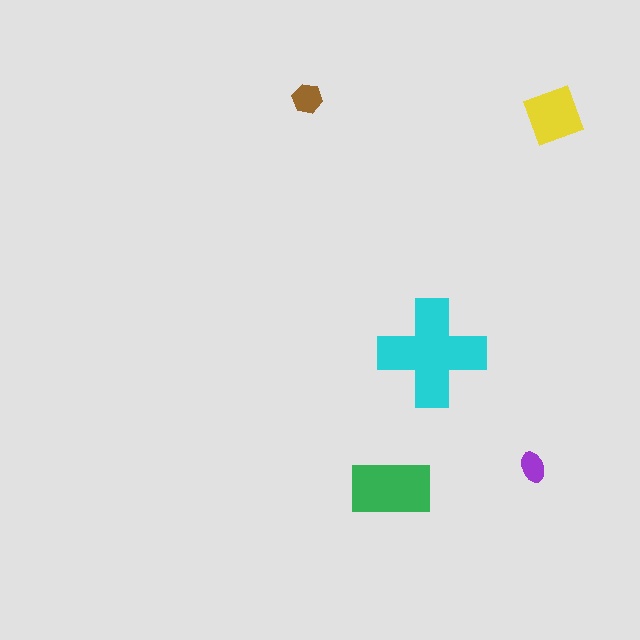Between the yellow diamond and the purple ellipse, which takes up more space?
The yellow diamond.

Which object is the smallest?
The purple ellipse.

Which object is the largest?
The cyan cross.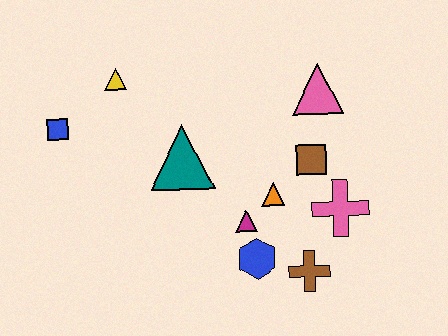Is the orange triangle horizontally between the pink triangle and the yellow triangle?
Yes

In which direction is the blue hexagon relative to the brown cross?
The blue hexagon is to the left of the brown cross.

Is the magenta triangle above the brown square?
No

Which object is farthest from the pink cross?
The blue square is farthest from the pink cross.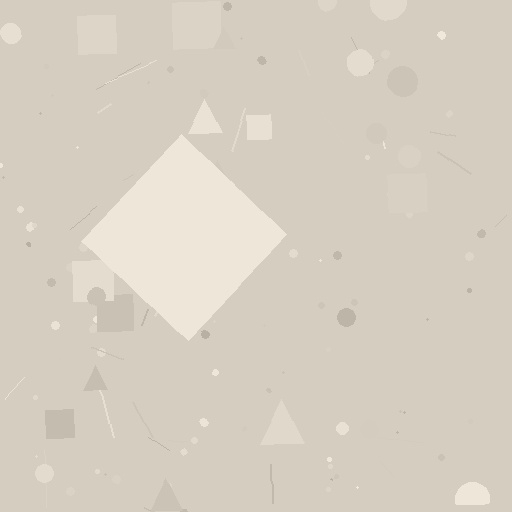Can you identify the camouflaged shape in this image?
The camouflaged shape is a diamond.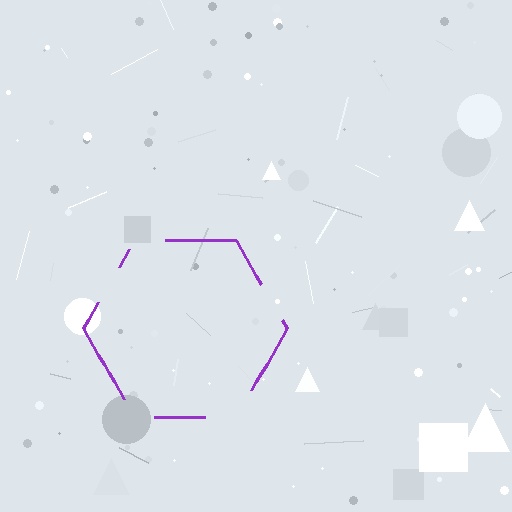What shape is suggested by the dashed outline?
The dashed outline suggests a hexagon.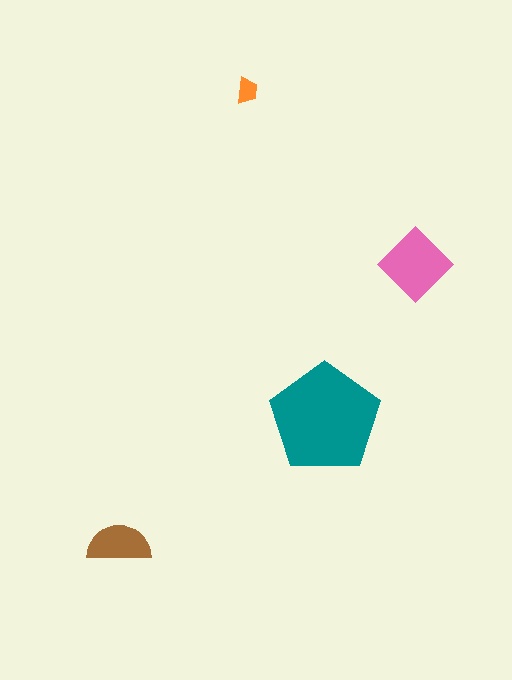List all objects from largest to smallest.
The teal pentagon, the pink diamond, the brown semicircle, the orange trapezoid.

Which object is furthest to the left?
The brown semicircle is leftmost.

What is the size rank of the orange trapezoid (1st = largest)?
4th.